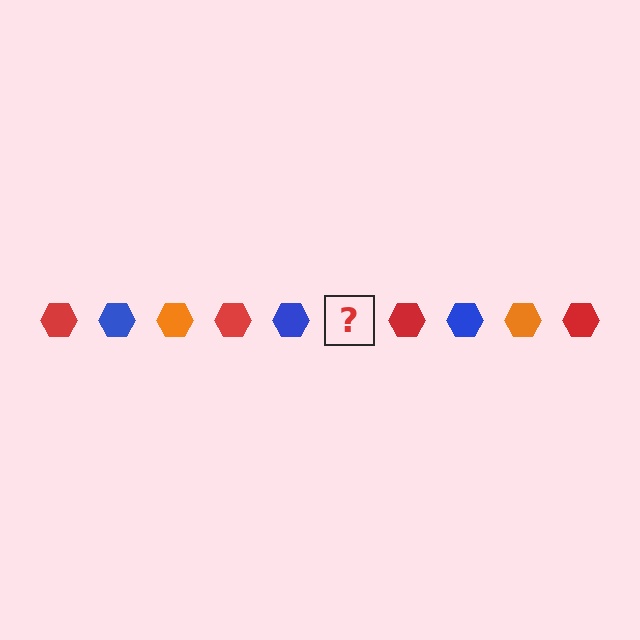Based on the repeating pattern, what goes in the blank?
The blank should be an orange hexagon.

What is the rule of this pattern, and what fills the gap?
The rule is that the pattern cycles through red, blue, orange hexagons. The gap should be filled with an orange hexagon.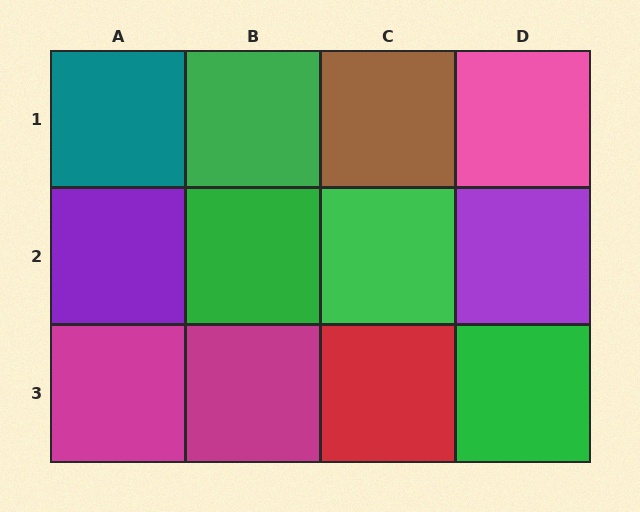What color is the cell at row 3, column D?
Green.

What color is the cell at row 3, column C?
Red.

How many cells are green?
4 cells are green.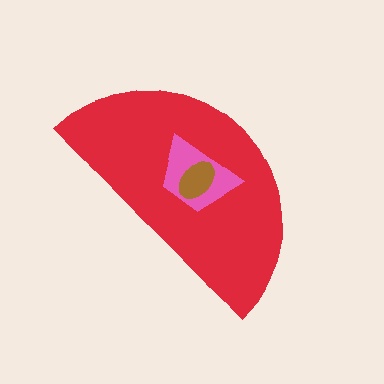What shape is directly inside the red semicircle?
The pink trapezoid.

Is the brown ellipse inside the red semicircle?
Yes.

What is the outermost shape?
The red semicircle.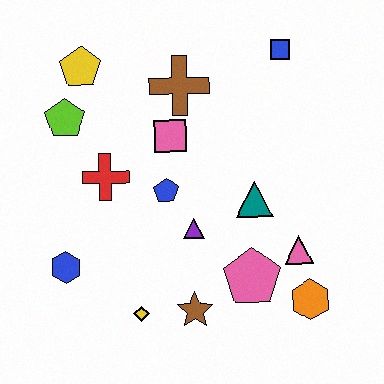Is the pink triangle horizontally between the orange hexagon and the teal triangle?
Yes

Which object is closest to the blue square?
The brown cross is closest to the blue square.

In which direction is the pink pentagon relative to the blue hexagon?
The pink pentagon is to the right of the blue hexagon.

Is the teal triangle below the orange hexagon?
No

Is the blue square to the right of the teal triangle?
Yes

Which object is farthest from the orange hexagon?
The yellow pentagon is farthest from the orange hexagon.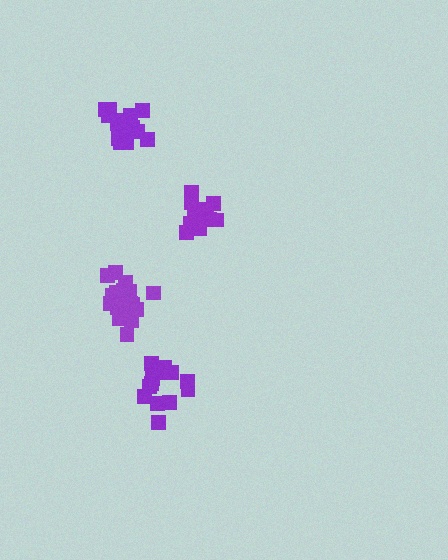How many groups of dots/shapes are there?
There are 4 groups.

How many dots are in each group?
Group 1: 13 dots, Group 2: 19 dots, Group 3: 13 dots, Group 4: 18 dots (63 total).